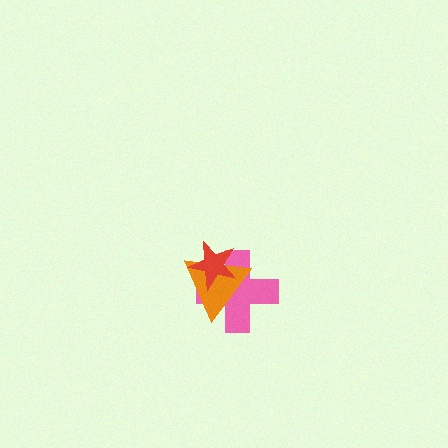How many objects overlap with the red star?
2 objects overlap with the red star.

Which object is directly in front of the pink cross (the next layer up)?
The orange triangle is directly in front of the pink cross.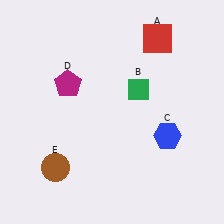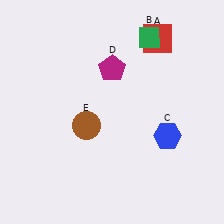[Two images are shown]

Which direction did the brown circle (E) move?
The brown circle (E) moved up.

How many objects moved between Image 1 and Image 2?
3 objects moved between the two images.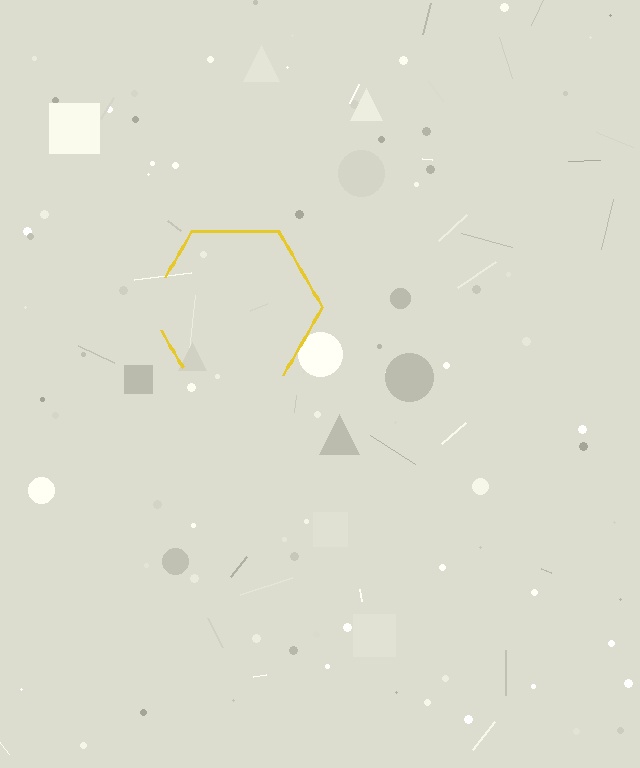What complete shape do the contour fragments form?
The contour fragments form a hexagon.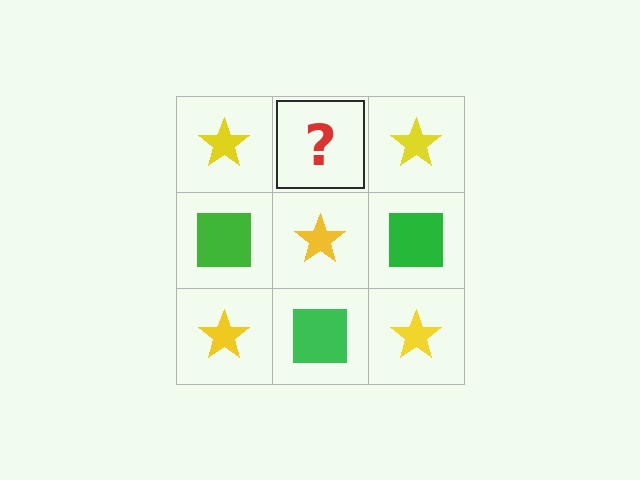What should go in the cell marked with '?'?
The missing cell should contain a green square.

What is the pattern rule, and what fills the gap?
The rule is that it alternates yellow star and green square in a checkerboard pattern. The gap should be filled with a green square.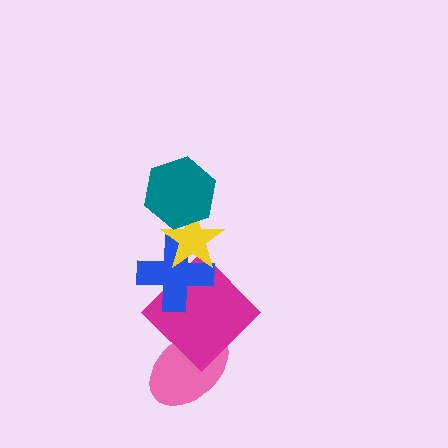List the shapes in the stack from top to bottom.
From top to bottom: the teal hexagon, the yellow star, the blue cross, the magenta diamond, the pink ellipse.